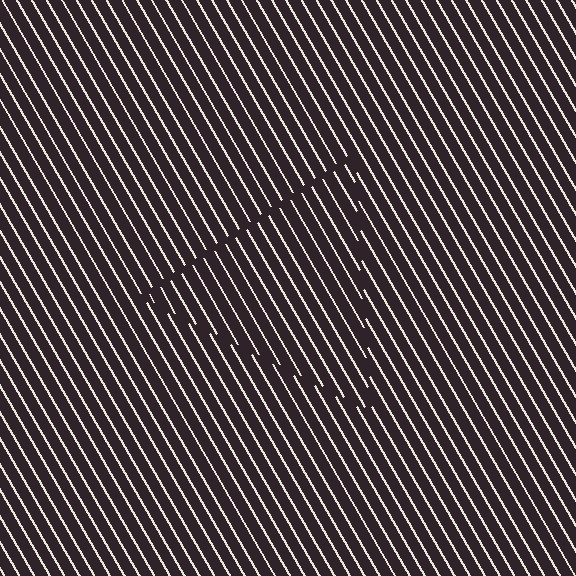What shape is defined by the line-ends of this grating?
An illusory triangle. The interior of the shape contains the same grating, shifted by half a period — the contour is defined by the phase discontinuity where line-ends from the inner and outer gratings abut.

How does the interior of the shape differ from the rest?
The interior of the shape contains the same grating, shifted by half a period — the contour is defined by the phase discontinuity where line-ends from the inner and outer gratings abut.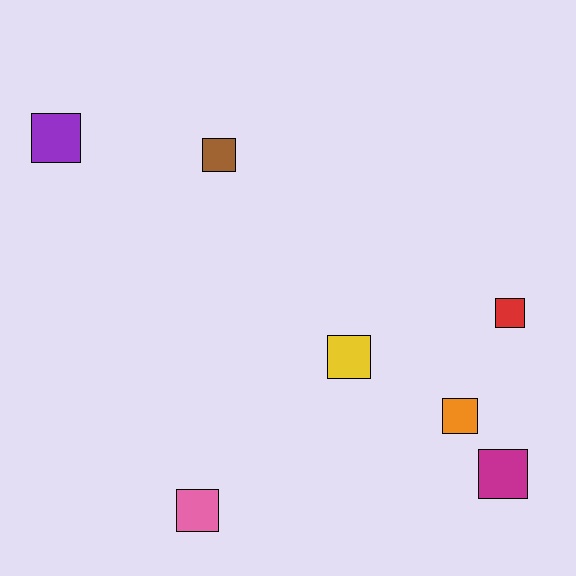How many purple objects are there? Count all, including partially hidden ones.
There is 1 purple object.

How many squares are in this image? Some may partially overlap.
There are 7 squares.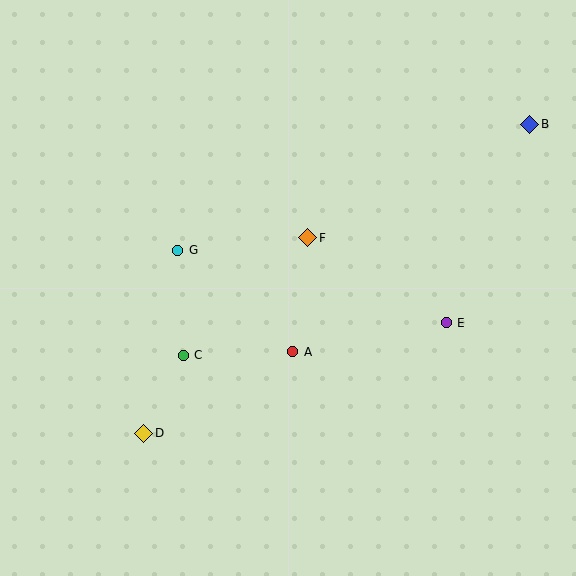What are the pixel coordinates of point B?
Point B is at (530, 124).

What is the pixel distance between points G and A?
The distance between G and A is 153 pixels.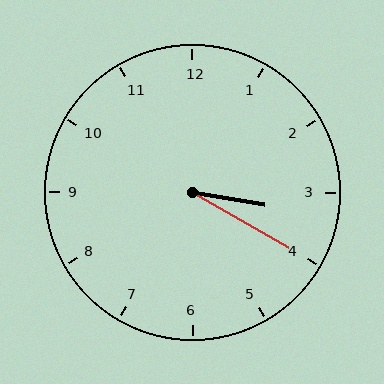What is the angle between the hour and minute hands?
Approximately 20 degrees.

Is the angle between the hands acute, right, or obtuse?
It is acute.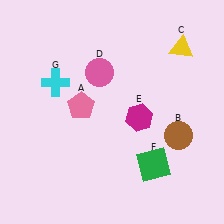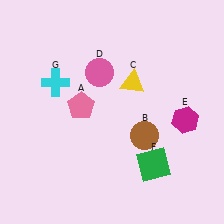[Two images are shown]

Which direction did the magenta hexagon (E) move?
The magenta hexagon (E) moved right.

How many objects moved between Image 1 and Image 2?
3 objects moved between the two images.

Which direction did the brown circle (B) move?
The brown circle (B) moved left.